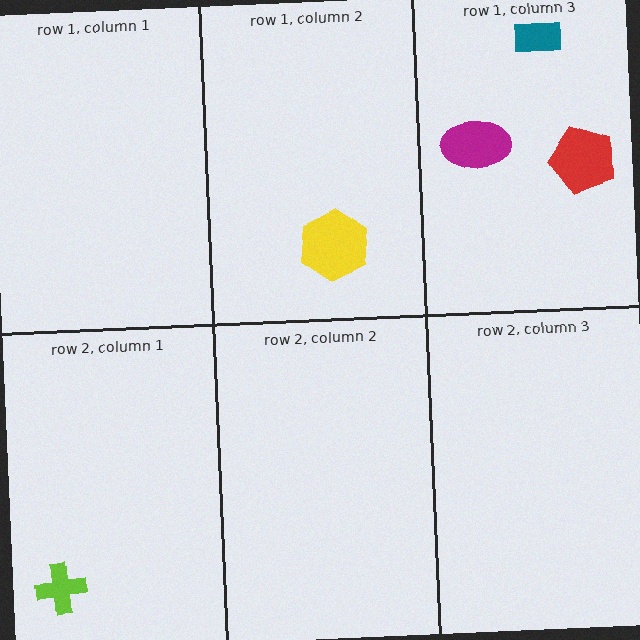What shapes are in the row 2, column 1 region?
The lime cross.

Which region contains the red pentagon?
The row 1, column 3 region.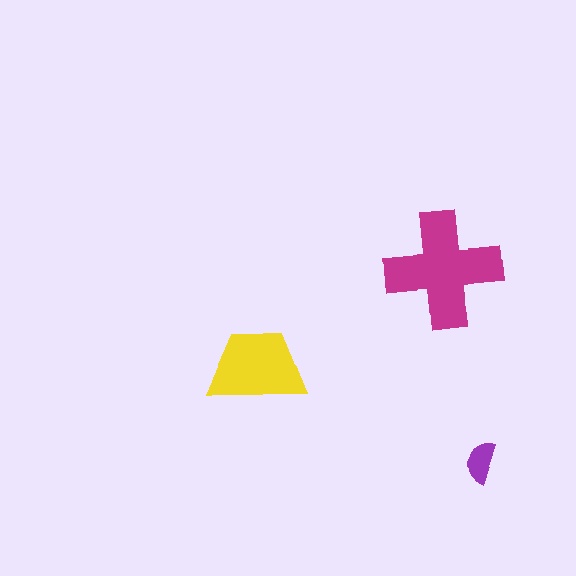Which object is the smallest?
The purple semicircle.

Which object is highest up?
The magenta cross is topmost.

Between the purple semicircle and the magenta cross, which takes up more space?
The magenta cross.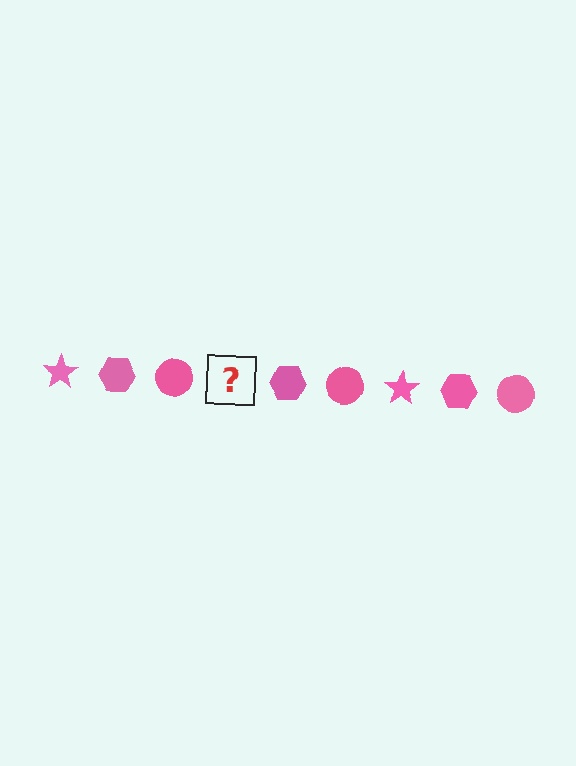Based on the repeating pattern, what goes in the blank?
The blank should be a pink star.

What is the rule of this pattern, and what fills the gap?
The rule is that the pattern cycles through star, hexagon, circle shapes in pink. The gap should be filled with a pink star.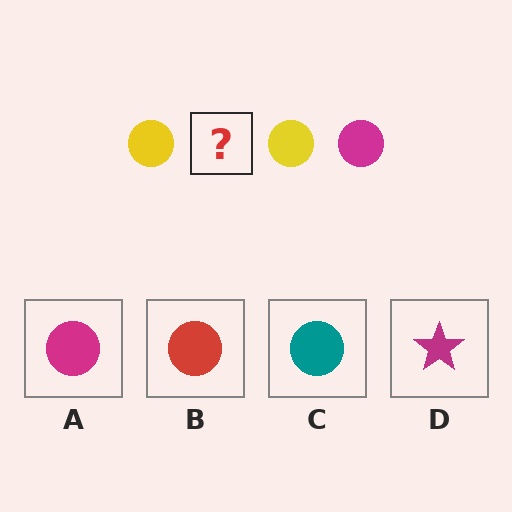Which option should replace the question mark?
Option A.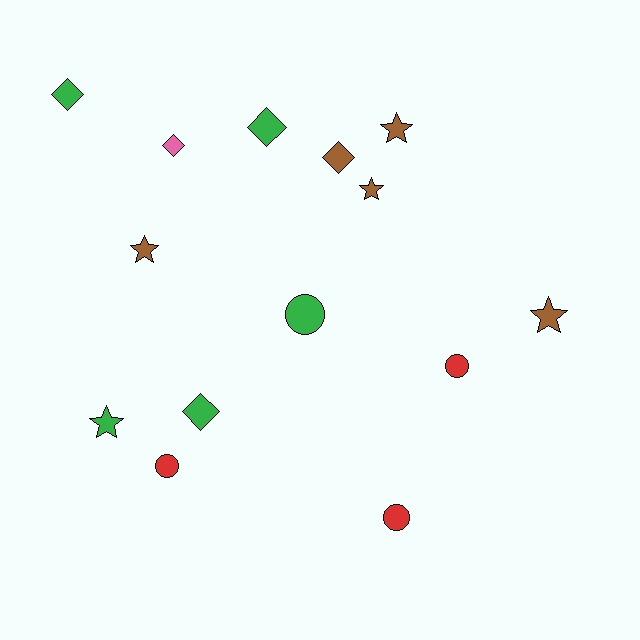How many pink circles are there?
There are no pink circles.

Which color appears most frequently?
Brown, with 5 objects.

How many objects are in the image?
There are 14 objects.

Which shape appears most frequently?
Star, with 5 objects.